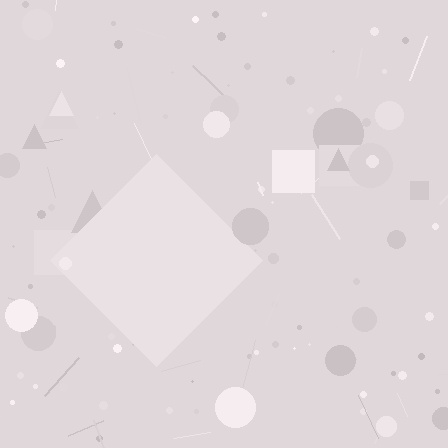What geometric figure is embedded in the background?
A diamond is embedded in the background.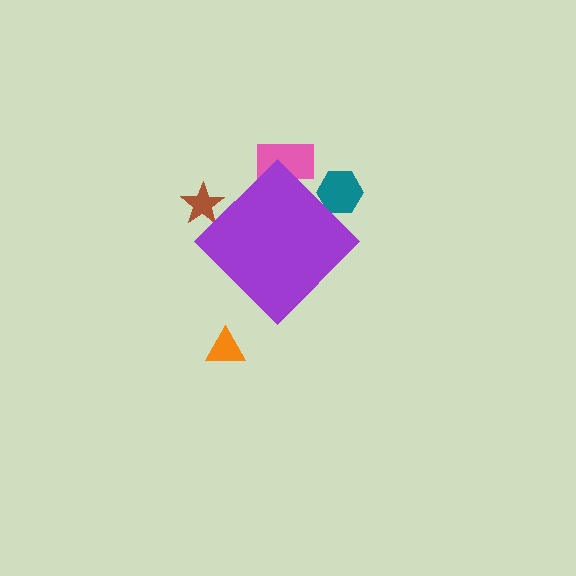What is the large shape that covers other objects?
A purple diamond.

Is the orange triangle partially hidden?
No, the orange triangle is fully visible.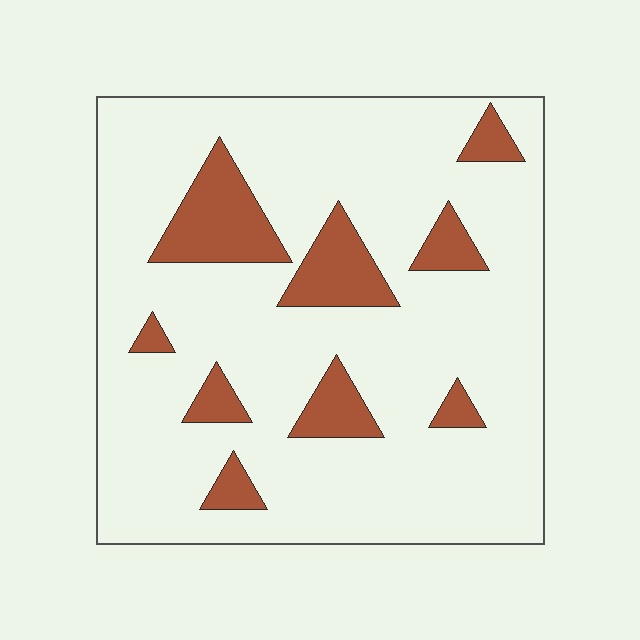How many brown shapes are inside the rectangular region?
9.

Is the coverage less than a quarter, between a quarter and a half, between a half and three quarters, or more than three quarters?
Less than a quarter.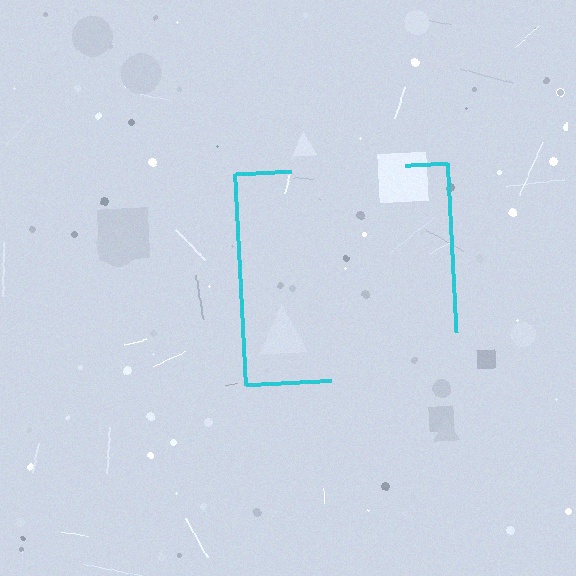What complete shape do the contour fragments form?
The contour fragments form a square.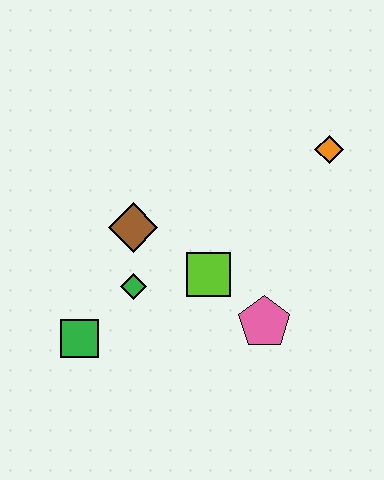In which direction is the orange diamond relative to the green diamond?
The orange diamond is to the right of the green diamond.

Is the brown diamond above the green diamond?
Yes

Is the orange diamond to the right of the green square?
Yes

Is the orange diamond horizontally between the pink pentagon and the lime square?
No